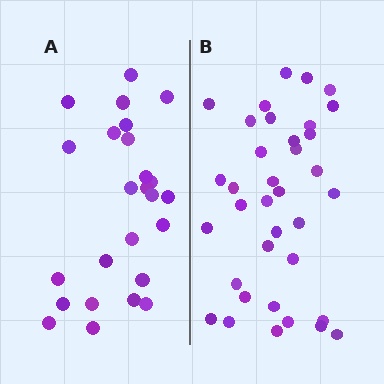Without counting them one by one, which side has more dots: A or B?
Region B (the right region) has more dots.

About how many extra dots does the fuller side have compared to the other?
Region B has roughly 12 or so more dots than region A.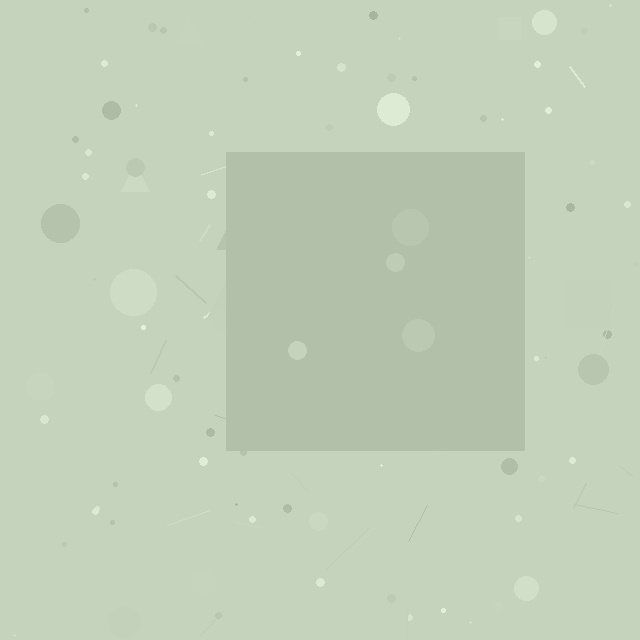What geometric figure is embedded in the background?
A square is embedded in the background.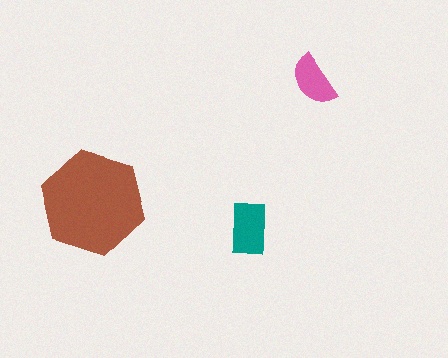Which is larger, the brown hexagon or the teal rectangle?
The brown hexagon.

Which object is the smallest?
The pink semicircle.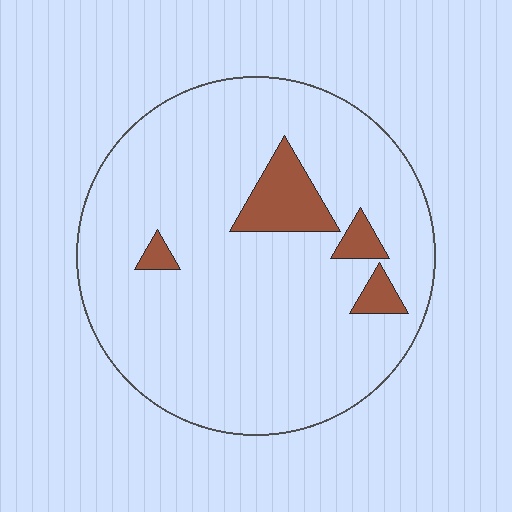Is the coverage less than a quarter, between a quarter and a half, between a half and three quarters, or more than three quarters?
Less than a quarter.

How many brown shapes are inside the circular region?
4.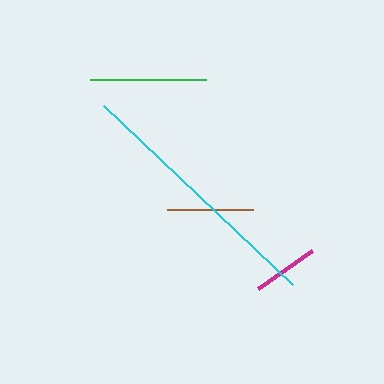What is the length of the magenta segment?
The magenta segment is approximately 65 pixels long.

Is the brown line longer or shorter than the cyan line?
The cyan line is longer than the brown line.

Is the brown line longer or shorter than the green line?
The green line is longer than the brown line.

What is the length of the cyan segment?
The cyan segment is approximately 261 pixels long.